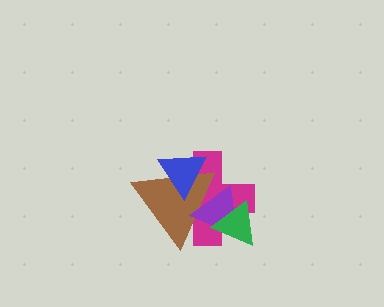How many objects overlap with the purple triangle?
3 objects overlap with the purple triangle.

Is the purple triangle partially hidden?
Yes, it is partially covered by another shape.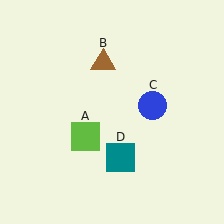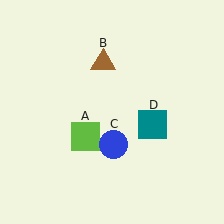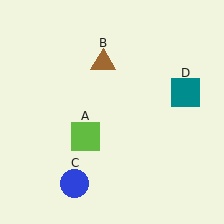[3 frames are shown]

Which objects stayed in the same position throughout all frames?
Lime square (object A) and brown triangle (object B) remained stationary.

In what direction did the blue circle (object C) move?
The blue circle (object C) moved down and to the left.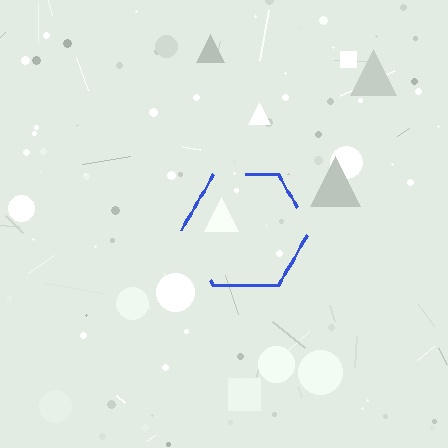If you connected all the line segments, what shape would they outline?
They would outline a hexagon.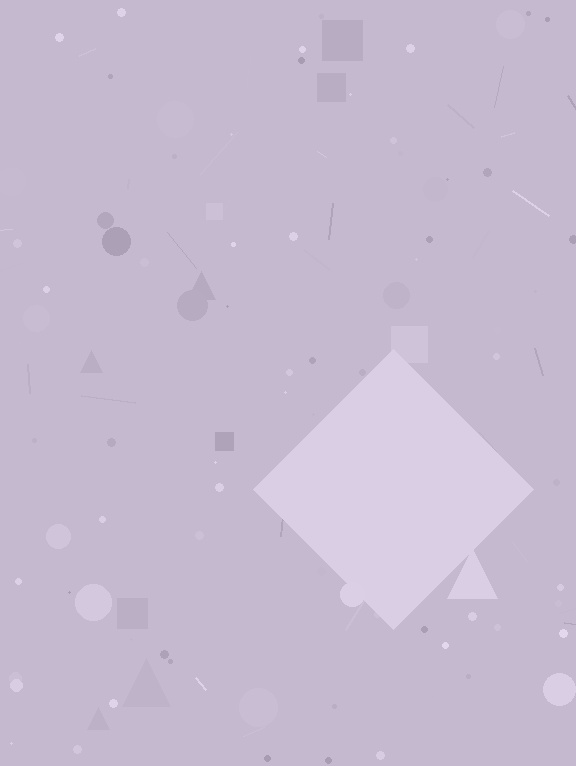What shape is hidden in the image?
A diamond is hidden in the image.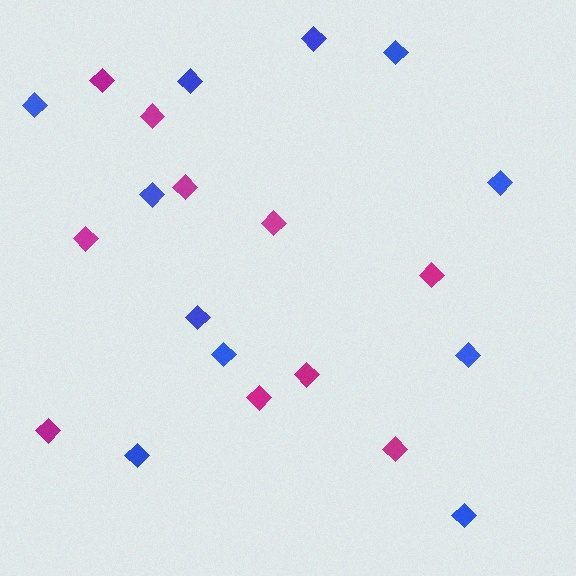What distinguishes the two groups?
There are 2 groups: one group of magenta diamonds (10) and one group of blue diamonds (11).